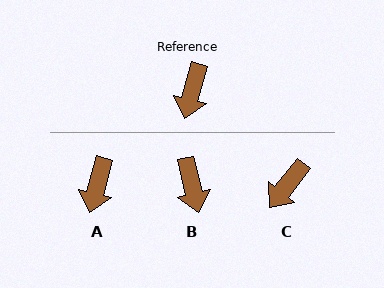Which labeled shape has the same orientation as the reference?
A.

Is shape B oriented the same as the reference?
No, it is off by about 29 degrees.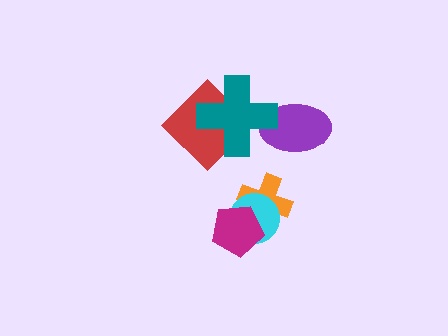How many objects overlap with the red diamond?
1 object overlaps with the red diamond.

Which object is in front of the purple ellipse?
The teal cross is in front of the purple ellipse.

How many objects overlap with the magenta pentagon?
2 objects overlap with the magenta pentagon.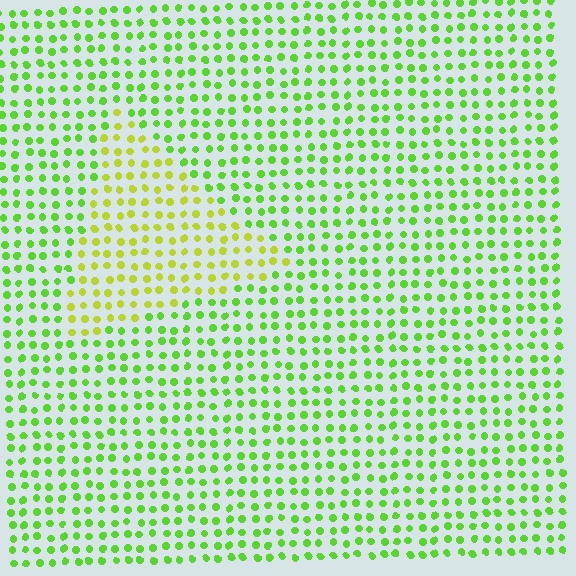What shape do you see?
I see a triangle.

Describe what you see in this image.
The image is filled with small lime elements in a uniform arrangement. A triangle-shaped region is visible where the elements are tinted to a slightly different hue, forming a subtle color boundary.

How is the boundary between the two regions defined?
The boundary is defined purely by a slight shift in hue (about 34 degrees). Spacing, size, and orientation are identical on both sides.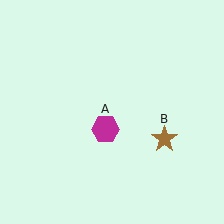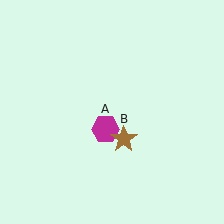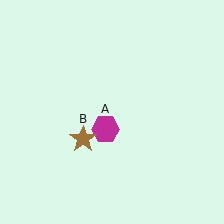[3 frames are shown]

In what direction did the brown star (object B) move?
The brown star (object B) moved left.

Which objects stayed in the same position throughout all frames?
Magenta hexagon (object A) remained stationary.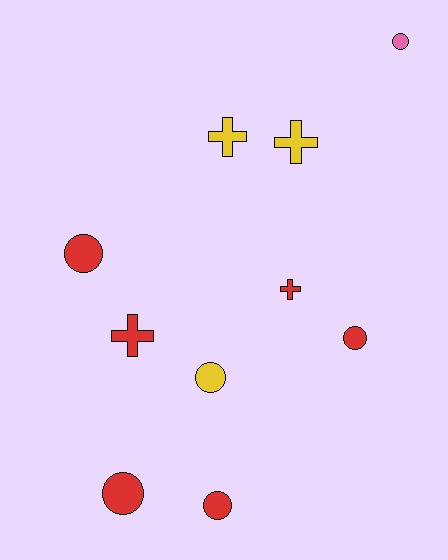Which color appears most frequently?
Red, with 6 objects.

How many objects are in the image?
There are 10 objects.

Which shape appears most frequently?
Circle, with 6 objects.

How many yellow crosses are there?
There are 2 yellow crosses.